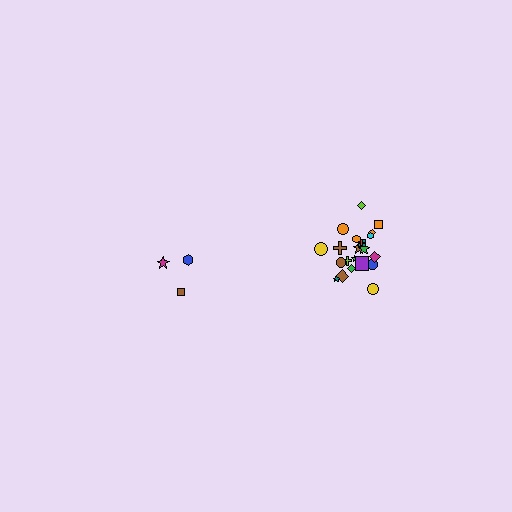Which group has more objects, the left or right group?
The right group.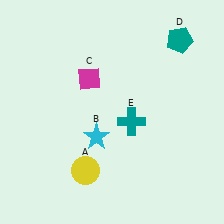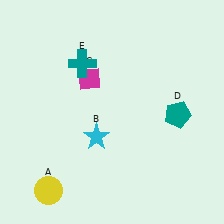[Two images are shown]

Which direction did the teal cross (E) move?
The teal cross (E) moved up.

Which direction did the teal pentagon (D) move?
The teal pentagon (D) moved down.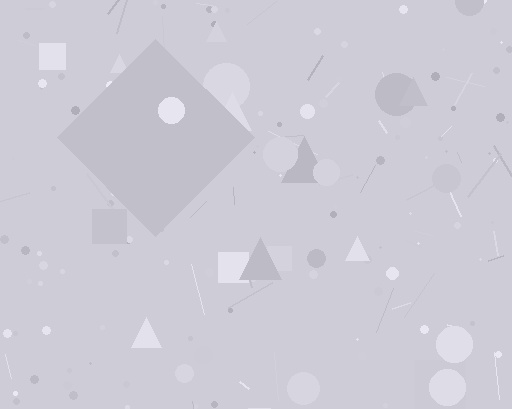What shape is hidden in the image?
A diamond is hidden in the image.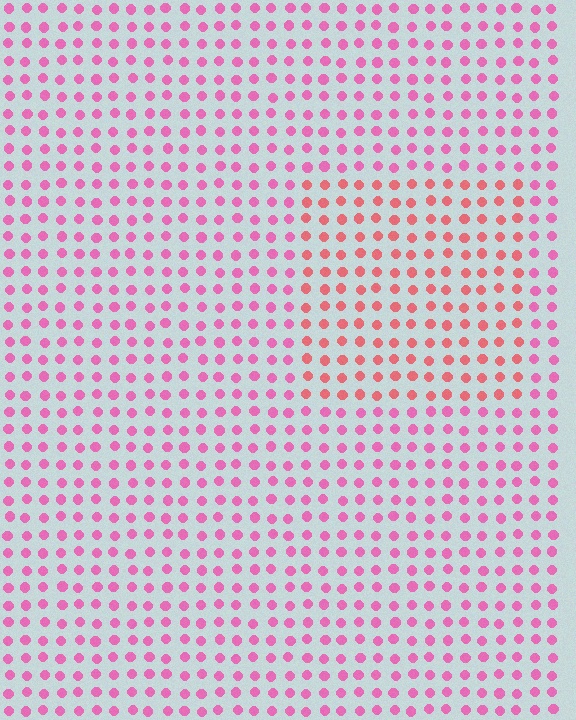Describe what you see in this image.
The image is filled with small pink elements in a uniform arrangement. A rectangle-shaped region is visible where the elements are tinted to a slightly different hue, forming a subtle color boundary.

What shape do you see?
I see a rectangle.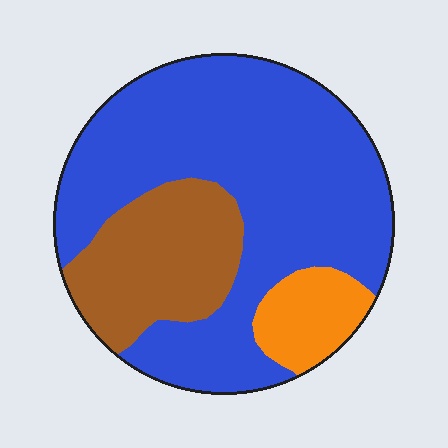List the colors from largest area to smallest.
From largest to smallest: blue, brown, orange.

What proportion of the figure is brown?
Brown takes up about one quarter (1/4) of the figure.